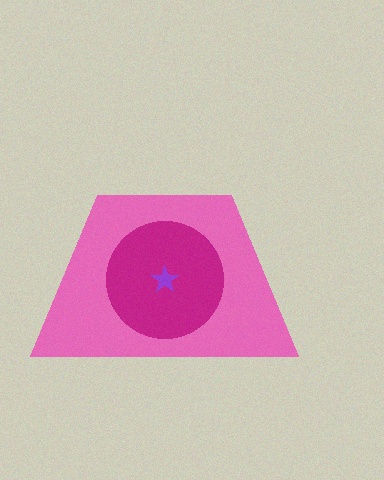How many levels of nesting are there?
3.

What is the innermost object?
The purple star.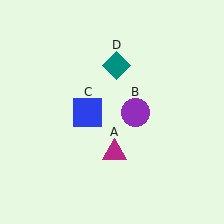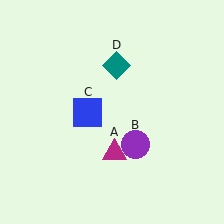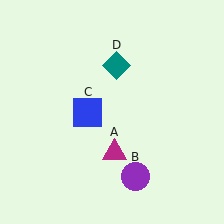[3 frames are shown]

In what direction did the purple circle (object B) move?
The purple circle (object B) moved down.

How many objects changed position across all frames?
1 object changed position: purple circle (object B).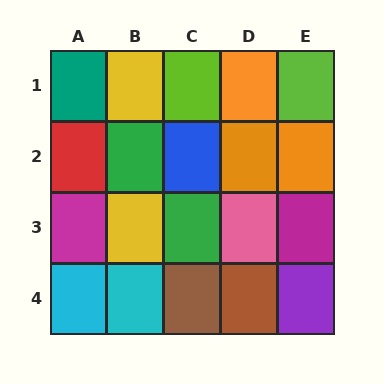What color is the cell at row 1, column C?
Lime.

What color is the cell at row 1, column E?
Lime.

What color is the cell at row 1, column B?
Yellow.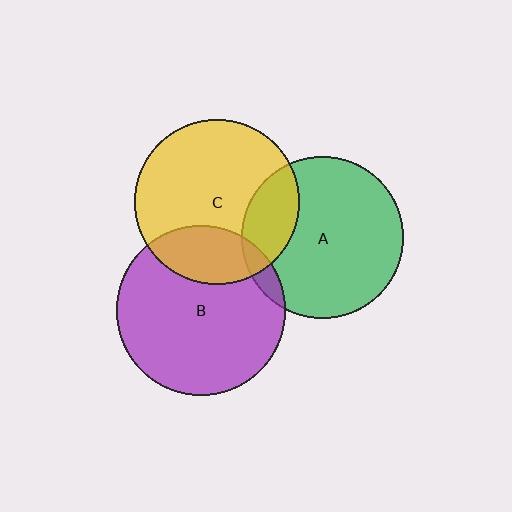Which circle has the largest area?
Circle B (purple).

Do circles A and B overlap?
Yes.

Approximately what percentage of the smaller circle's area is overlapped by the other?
Approximately 5%.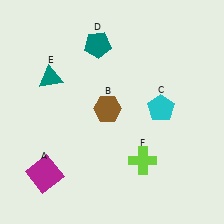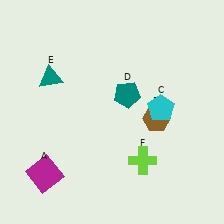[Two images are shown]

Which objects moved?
The objects that moved are: the brown hexagon (B), the teal pentagon (D).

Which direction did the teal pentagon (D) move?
The teal pentagon (D) moved down.